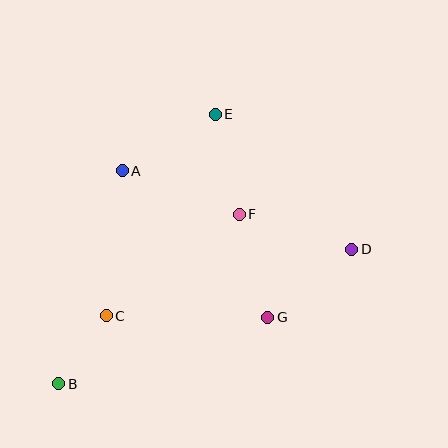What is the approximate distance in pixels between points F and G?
The distance between F and G is approximately 107 pixels.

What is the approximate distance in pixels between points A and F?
The distance between A and F is approximately 125 pixels.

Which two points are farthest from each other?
Points B and D are farthest from each other.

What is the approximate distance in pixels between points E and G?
The distance between E and G is approximately 210 pixels.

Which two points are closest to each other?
Points B and C are closest to each other.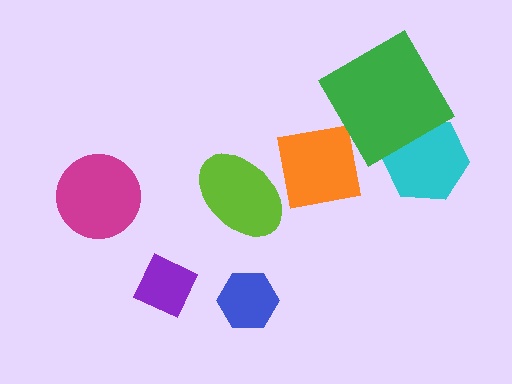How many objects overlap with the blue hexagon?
0 objects overlap with the blue hexagon.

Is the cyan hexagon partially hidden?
Yes, it is partially covered by another shape.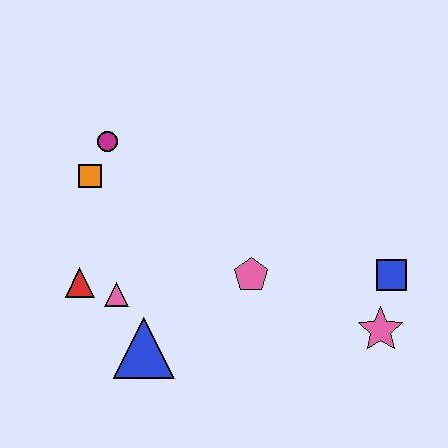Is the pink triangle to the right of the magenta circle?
Yes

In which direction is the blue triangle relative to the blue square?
The blue triangle is to the left of the blue square.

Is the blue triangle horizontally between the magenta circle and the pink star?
Yes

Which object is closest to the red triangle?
The pink triangle is closest to the red triangle.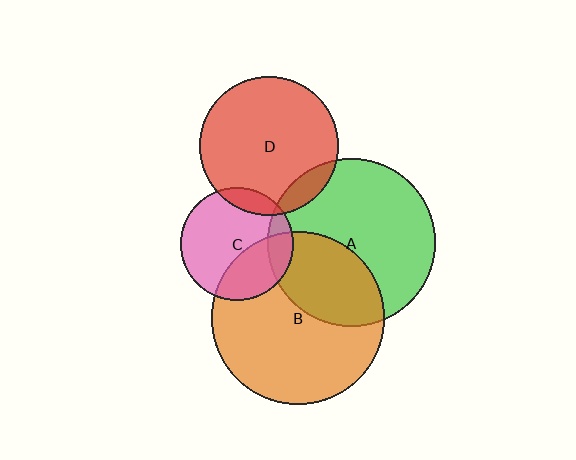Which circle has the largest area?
Circle B (orange).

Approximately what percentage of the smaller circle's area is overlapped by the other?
Approximately 10%.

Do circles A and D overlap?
Yes.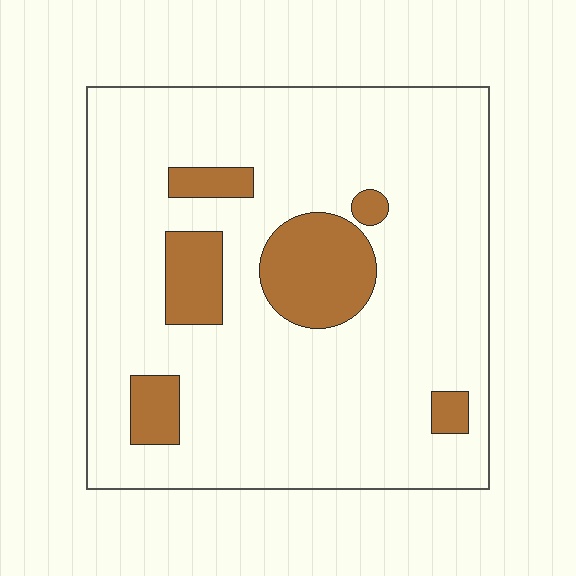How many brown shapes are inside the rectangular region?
6.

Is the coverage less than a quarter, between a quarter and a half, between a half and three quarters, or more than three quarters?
Less than a quarter.